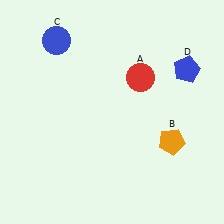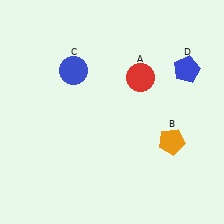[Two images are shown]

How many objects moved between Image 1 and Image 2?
1 object moved between the two images.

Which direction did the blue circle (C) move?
The blue circle (C) moved down.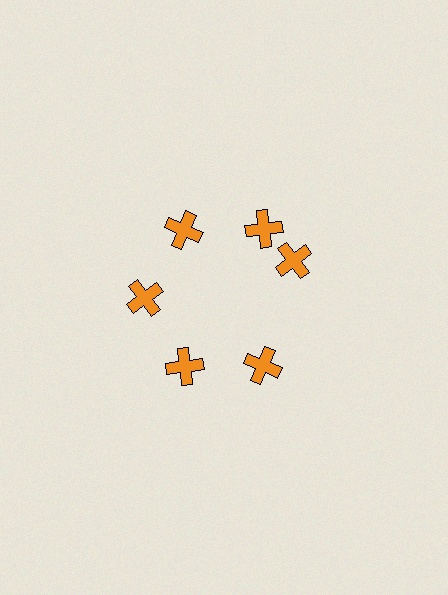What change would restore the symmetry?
The symmetry would be restored by rotating it back into even spacing with its neighbors so that all 6 crosses sit at equal angles and equal distance from the center.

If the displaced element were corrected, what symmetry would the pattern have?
It would have 6-fold rotational symmetry — the pattern would map onto itself every 60 degrees.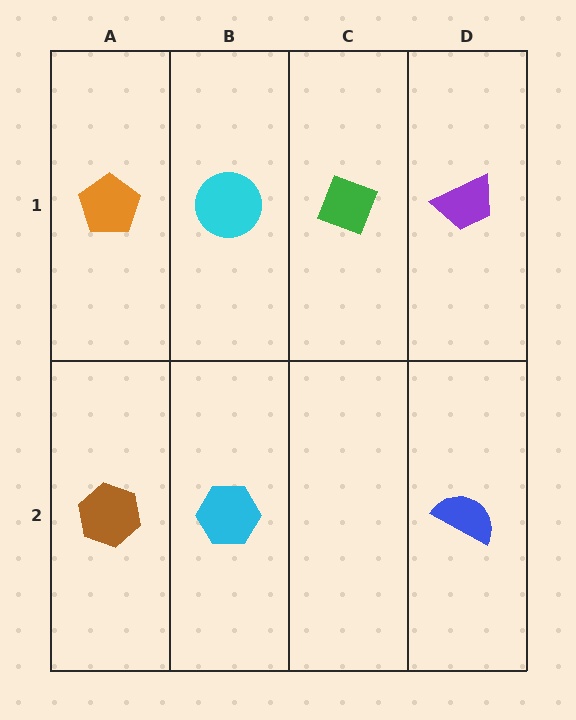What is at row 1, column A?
An orange pentagon.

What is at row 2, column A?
A brown hexagon.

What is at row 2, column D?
A blue semicircle.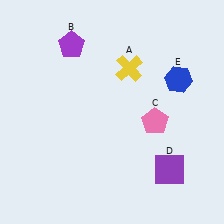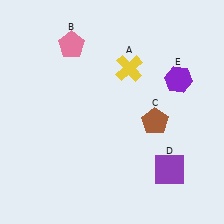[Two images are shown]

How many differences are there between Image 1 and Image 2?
There are 3 differences between the two images.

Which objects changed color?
B changed from purple to pink. C changed from pink to brown. E changed from blue to purple.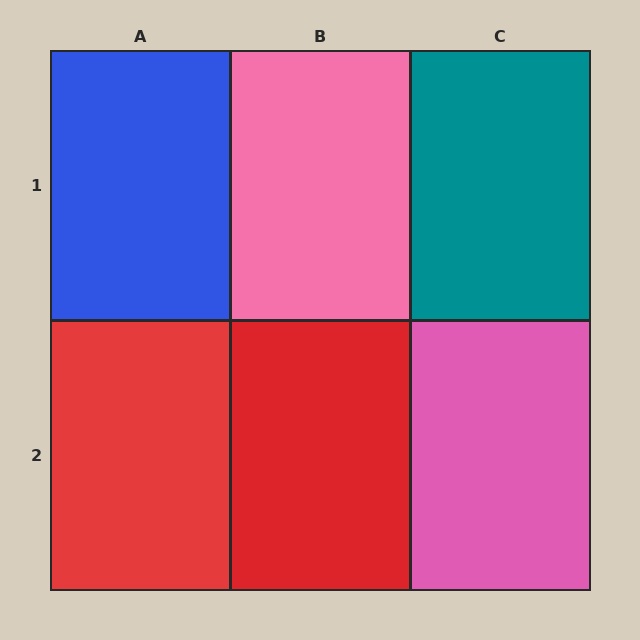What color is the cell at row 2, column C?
Pink.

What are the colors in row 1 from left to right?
Blue, pink, teal.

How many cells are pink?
2 cells are pink.